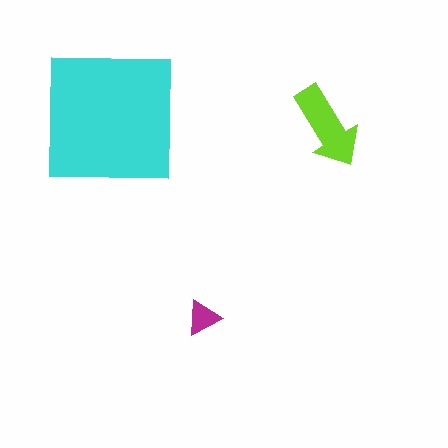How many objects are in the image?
There are 3 objects in the image.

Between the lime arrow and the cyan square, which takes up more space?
The cyan square.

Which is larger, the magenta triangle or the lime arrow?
The lime arrow.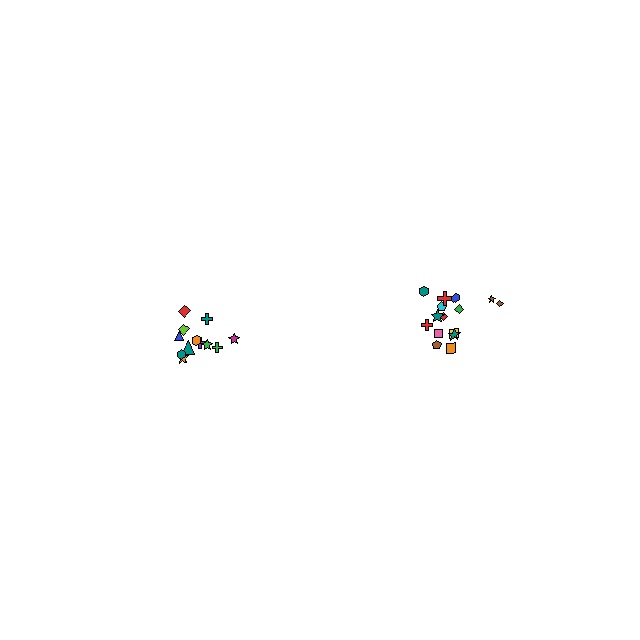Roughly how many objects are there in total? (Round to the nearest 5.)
Roughly 25 objects in total.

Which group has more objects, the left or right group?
The right group.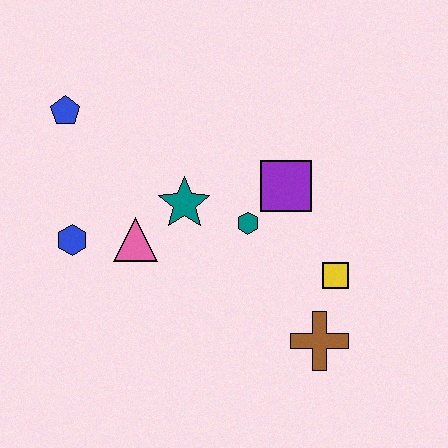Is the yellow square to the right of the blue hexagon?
Yes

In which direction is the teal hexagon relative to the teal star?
The teal hexagon is to the right of the teal star.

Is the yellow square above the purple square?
No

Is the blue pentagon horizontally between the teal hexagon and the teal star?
No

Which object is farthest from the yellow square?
The blue pentagon is farthest from the yellow square.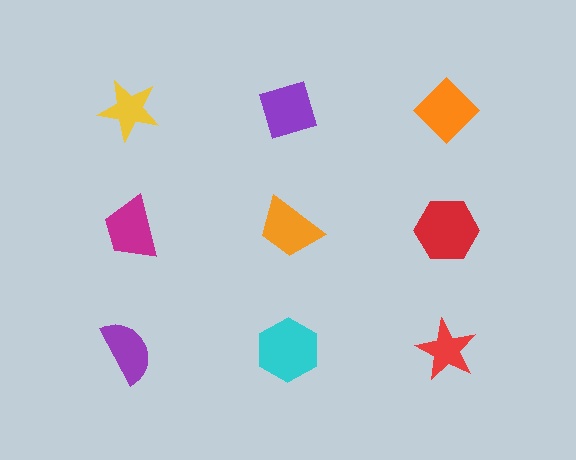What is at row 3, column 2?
A cyan hexagon.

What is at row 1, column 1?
A yellow star.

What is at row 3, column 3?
A red star.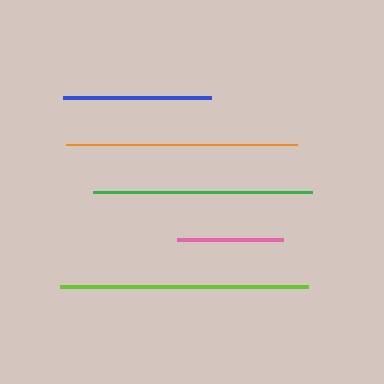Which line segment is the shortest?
The pink line is the shortest at approximately 106 pixels.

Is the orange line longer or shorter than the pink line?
The orange line is longer than the pink line.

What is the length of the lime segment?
The lime segment is approximately 248 pixels long.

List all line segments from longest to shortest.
From longest to shortest: lime, orange, green, blue, pink.